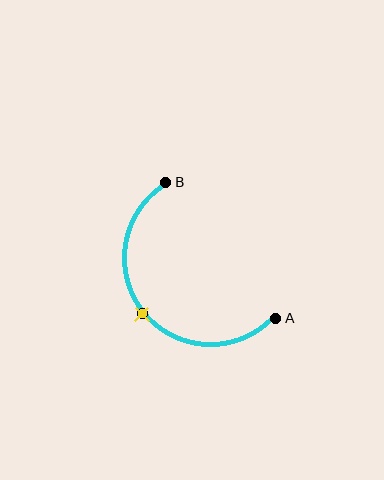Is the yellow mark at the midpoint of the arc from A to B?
Yes. The yellow mark lies on the arc at equal arc-length from both A and B — it is the arc midpoint.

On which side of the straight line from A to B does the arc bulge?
The arc bulges below and to the left of the straight line connecting A and B.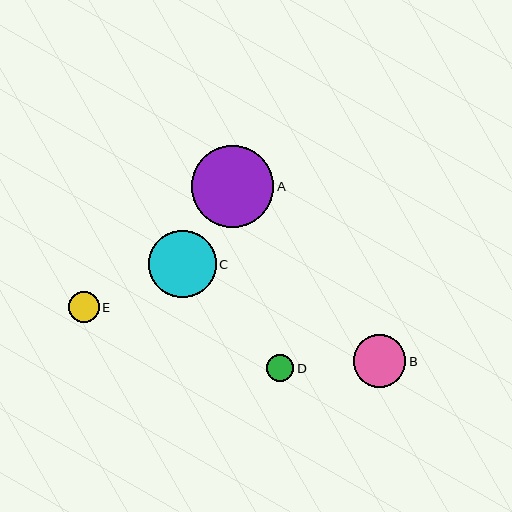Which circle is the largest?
Circle A is the largest with a size of approximately 82 pixels.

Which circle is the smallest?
Circle D is the smallest with a size of approximately 27 pixels.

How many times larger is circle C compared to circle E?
Circle C is approximately 2.2 times the size of circle E.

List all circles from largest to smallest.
From largest to smallest: A, C, B, E, D.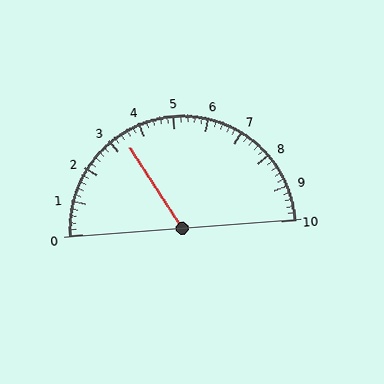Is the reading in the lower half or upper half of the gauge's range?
The reading is in the lower half of the range (0 to 10).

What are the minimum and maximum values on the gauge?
The gauge ranges from 0 to 10.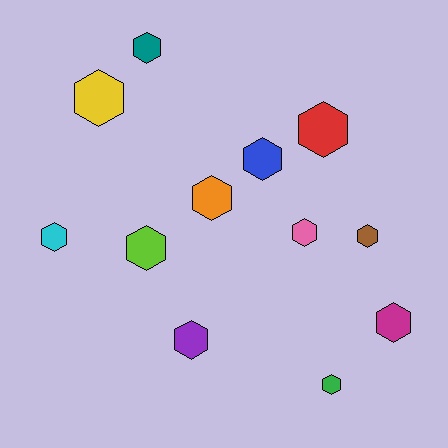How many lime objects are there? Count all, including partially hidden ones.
There is 1 lime object.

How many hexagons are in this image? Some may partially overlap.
There are 12 hexagons.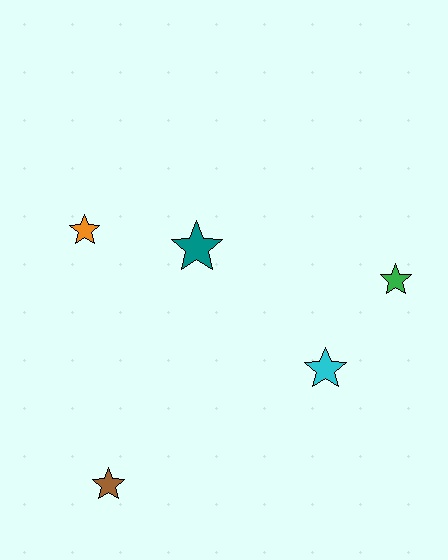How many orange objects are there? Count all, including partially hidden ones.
There is 1 orange object.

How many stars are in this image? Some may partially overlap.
There are 5 stars.